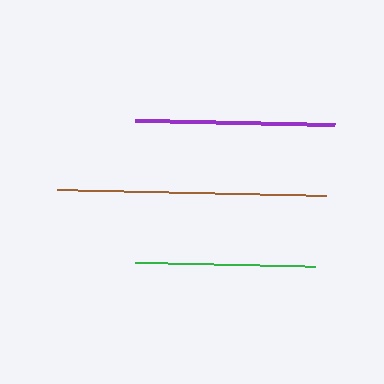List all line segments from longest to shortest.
From longest to shortest: brown, purple, green.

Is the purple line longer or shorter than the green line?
The purple line is longer than the green line.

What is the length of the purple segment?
The purple segment is approximately 199 pixels long.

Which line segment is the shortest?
The green line is the shortest at approximately 180 pixels.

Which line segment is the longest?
The brown line is the longest at approximately 268 pixels.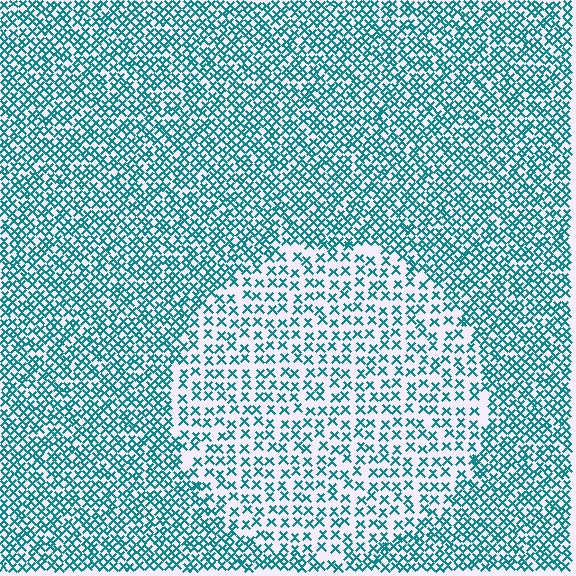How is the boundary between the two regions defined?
The boundary is defined by a change in element density (approximately 1.9x ratio). All elements are the same color, size, and shape.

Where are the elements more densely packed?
The elements are more densely packed outside the circle boundary.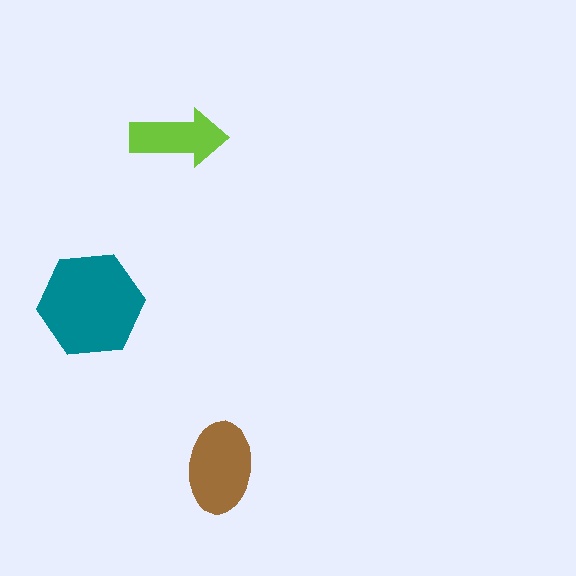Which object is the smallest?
The lime arrow.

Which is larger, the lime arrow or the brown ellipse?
The brown ellipse.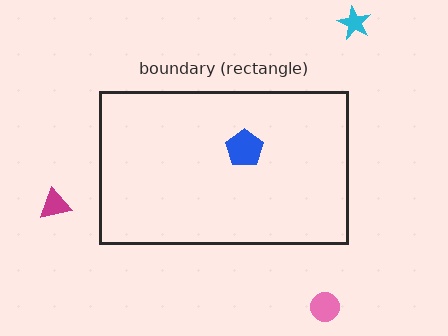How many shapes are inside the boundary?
1 inside, 3 outside.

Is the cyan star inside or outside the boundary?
Outside.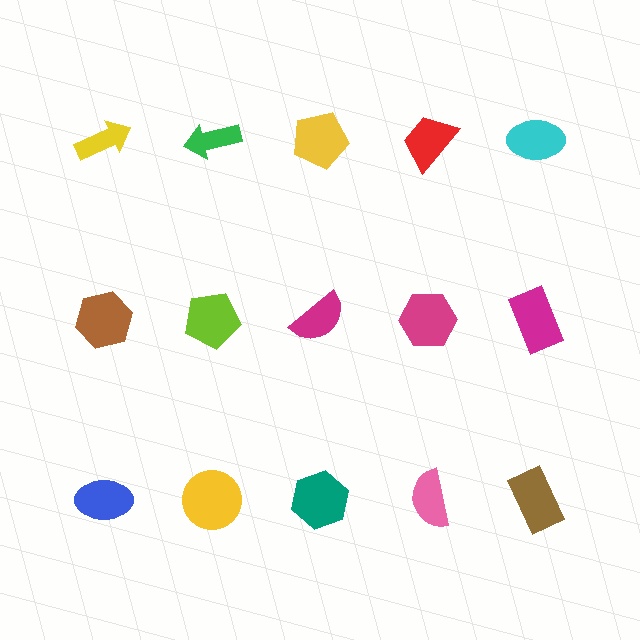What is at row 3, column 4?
A pink semicircle.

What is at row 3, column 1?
A blue ellipse.